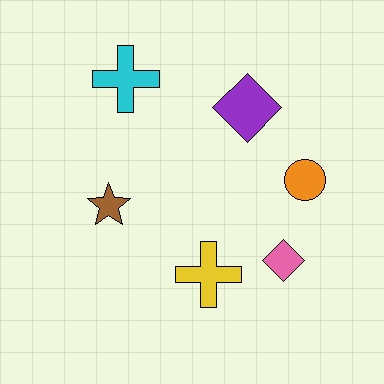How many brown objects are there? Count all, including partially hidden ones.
There is 1 brown object.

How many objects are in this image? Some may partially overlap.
There are 6 objects.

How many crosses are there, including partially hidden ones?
There are 2 crosses.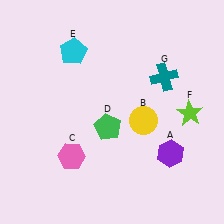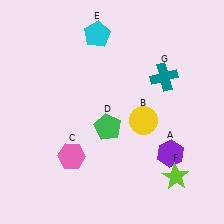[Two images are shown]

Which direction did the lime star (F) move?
The lime star (F) moved down.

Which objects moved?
The objects that moved are: the cyan pentagon (E), the lime star (F).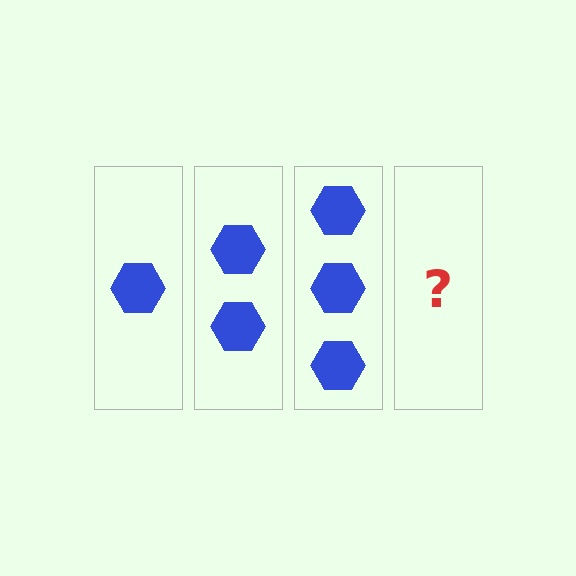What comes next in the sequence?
The next element should be 4 hexagons.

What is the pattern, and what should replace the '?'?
The pattern is that each step adds one more hexagon. The '?' should be 4 hexagons.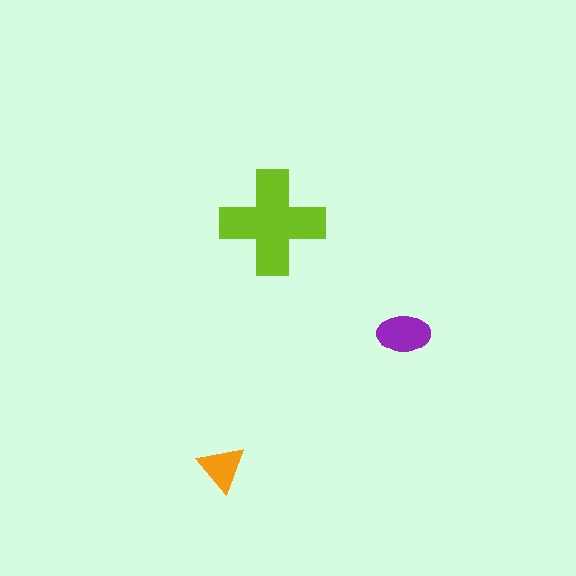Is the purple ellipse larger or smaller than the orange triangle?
Larger.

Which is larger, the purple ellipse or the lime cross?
The lime cross.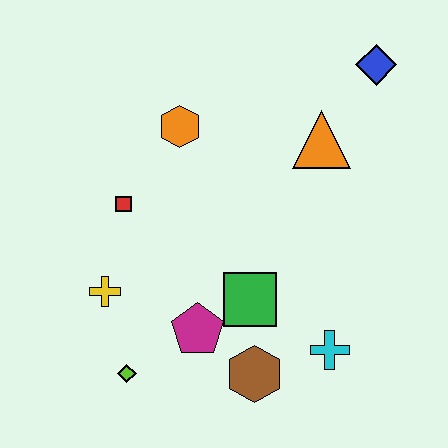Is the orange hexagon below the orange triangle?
No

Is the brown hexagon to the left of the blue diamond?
Yes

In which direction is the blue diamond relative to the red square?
The blue diamond is to the right of the red square.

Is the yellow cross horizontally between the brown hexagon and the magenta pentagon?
No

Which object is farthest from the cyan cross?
The blue diamond is farthest from the cyan cross.